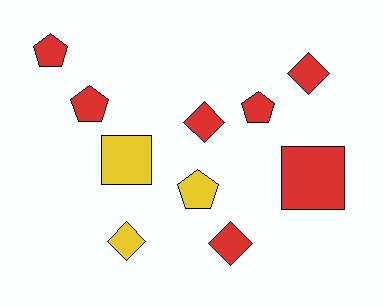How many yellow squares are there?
There is 1 yellow square.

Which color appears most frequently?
Red, with 7 objects.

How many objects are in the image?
There are 10 objects.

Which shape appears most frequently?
Pentagon, with 4 objects.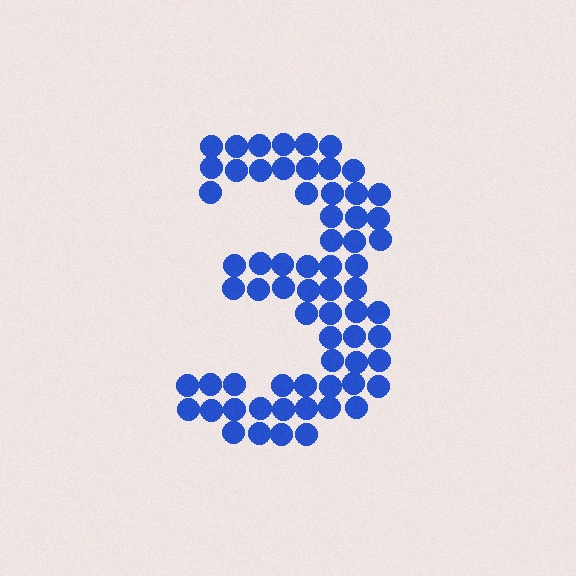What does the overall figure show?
The overall figure shows the digit 3.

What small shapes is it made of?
It is made of small circles.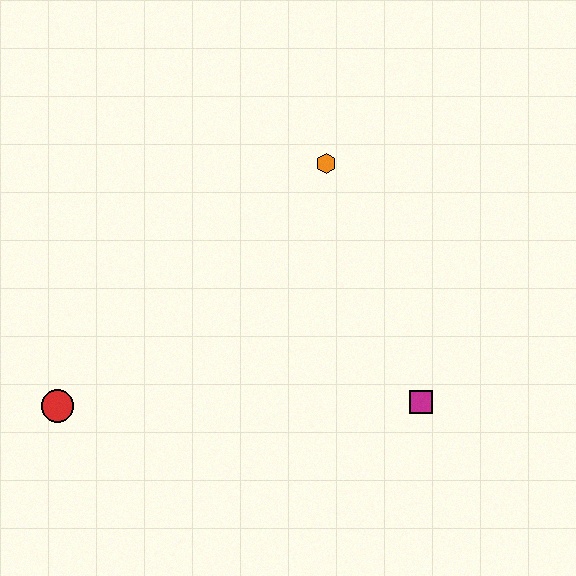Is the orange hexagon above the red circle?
Yes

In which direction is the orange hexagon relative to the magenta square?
The orange hexagon is above the magenta square.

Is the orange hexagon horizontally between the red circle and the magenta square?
Yes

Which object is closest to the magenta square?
The orange hexagon is closest to the magenta square.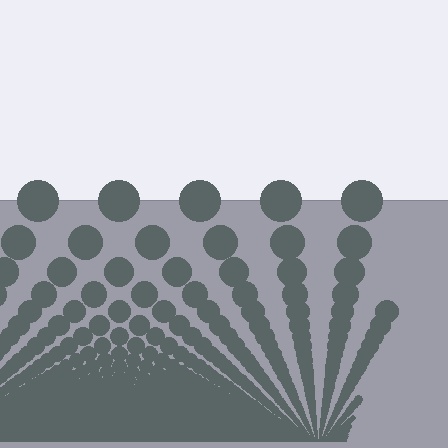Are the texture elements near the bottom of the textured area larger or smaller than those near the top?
Smaller. The gradient is inverted — elements near the bottom are smaller and denser.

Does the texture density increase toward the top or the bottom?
Density increases toward the bottom.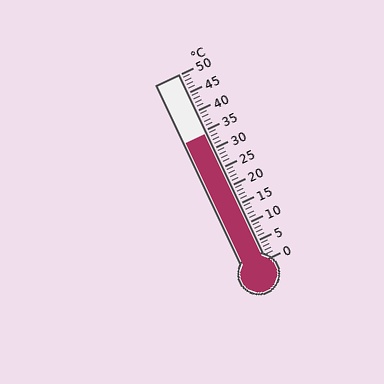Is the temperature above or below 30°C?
The temperature is above 30°C.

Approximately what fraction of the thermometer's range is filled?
The thermometer is filled to approximately 70% of its range.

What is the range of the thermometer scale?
The thermometer scale ranges from 0°C to 50°C.